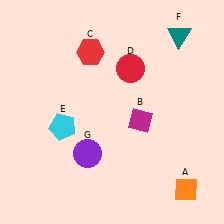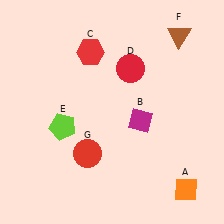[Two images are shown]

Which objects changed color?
E changed from cyan to lime. F changed from teal to brown. G changed from purple to red.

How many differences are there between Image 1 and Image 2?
There are 3 differences between the two images.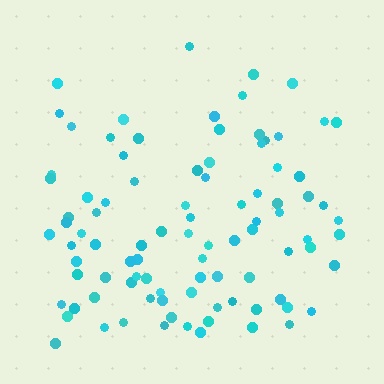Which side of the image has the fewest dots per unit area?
The top.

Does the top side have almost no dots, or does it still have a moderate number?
Still a moderate number, just noticeably fewer than the bottom.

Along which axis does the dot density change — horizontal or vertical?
Vertical.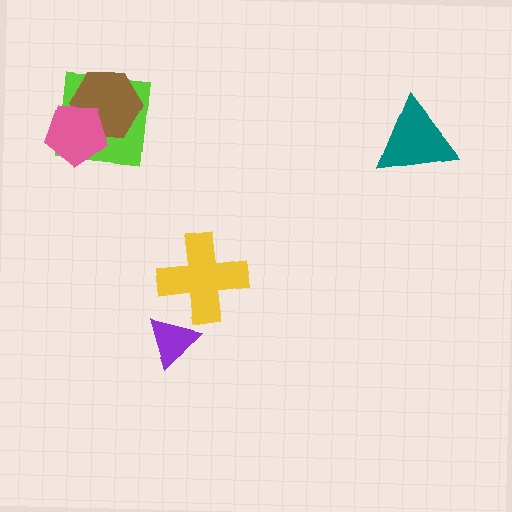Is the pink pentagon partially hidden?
No, no other shape covers it.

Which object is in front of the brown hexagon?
The pink pentagon is in front of the brown hexagon.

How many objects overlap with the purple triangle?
0 objects overlap with the purple triangle.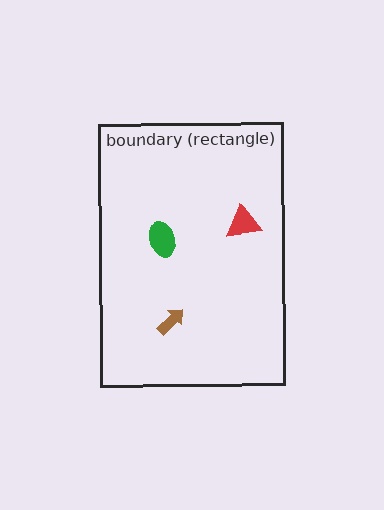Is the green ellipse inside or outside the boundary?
Inside.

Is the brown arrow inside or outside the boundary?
Inside.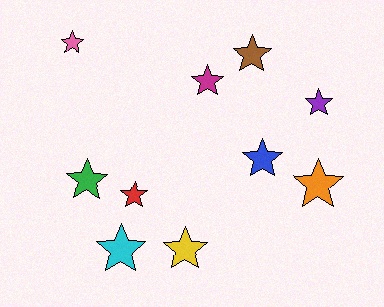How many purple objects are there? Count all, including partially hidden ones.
There is 1 purple object.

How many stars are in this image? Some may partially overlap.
There are 10 stars.